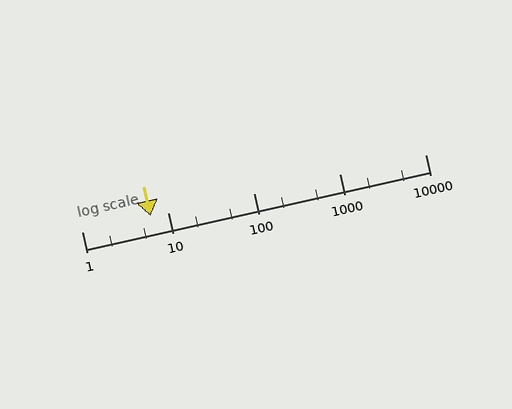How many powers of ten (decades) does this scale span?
The scale spans 4 decades, from 1 to 10000.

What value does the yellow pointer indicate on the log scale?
The pointer indicates approximately 6.3.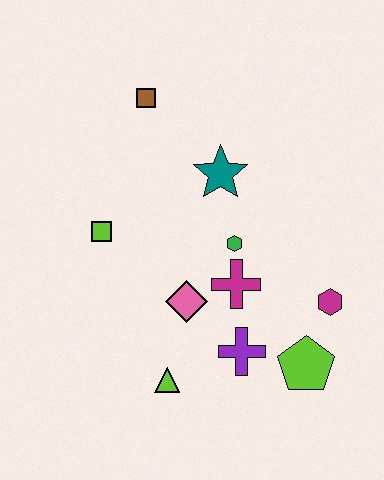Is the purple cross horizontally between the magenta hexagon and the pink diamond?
Yes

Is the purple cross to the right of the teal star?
Yes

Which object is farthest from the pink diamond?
The brown square is farthest from the pink diamond.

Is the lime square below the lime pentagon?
No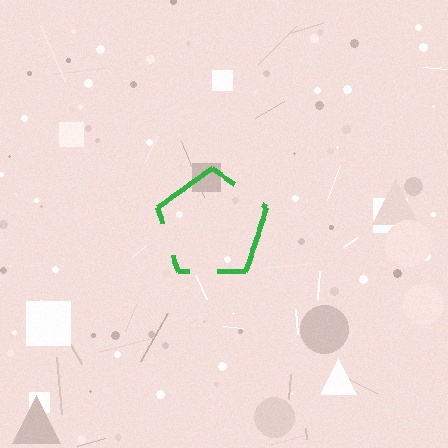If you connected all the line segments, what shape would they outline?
They would outline a pentagon.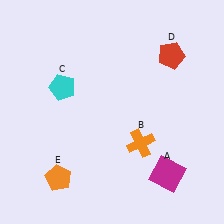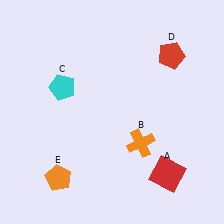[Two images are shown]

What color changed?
The square (A) changed from magenta in Image 1 to red in Image 2.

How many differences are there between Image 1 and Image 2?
There is 1 difference between the two images.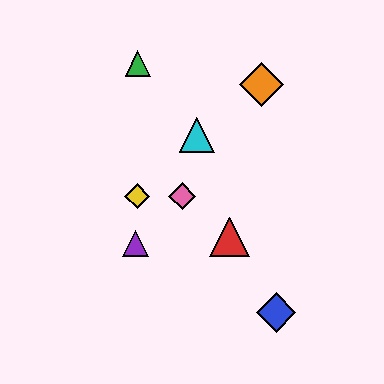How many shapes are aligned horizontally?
2 shapes (the yellow diamond, the pink diamond) are aligned horizontally.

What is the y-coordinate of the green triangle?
The green triangle is at y≈64.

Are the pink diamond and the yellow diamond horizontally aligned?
Yes, both are at y≈196.